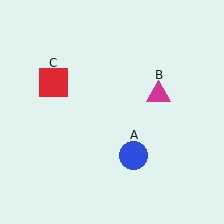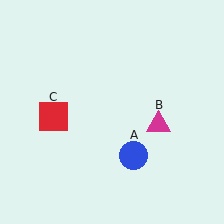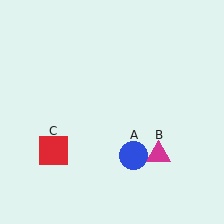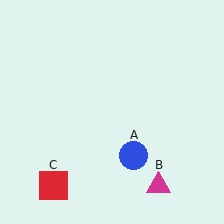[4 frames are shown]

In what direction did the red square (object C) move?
The red square (object C) moved down.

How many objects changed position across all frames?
2 objects changed position: magenta triangle (object B), red square (object C).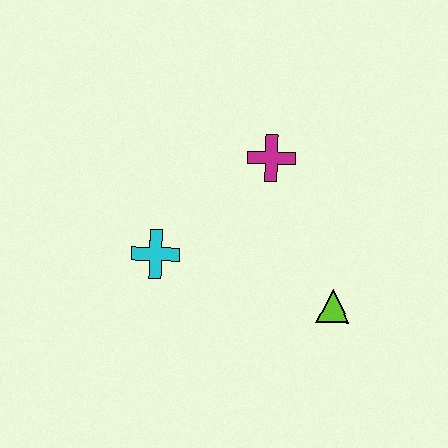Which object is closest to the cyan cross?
The magenta cross is closest to the cyan cross.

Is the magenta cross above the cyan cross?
Yes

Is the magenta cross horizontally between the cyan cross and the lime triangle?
Yes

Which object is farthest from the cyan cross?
The lime triangle is farthest from the cyan cross.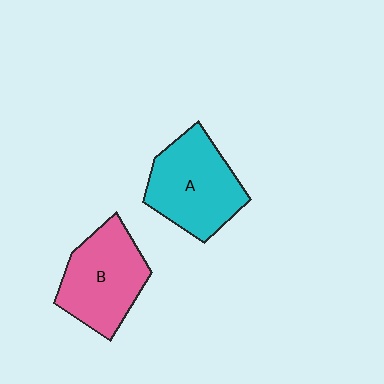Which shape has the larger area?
Shape A (cyan).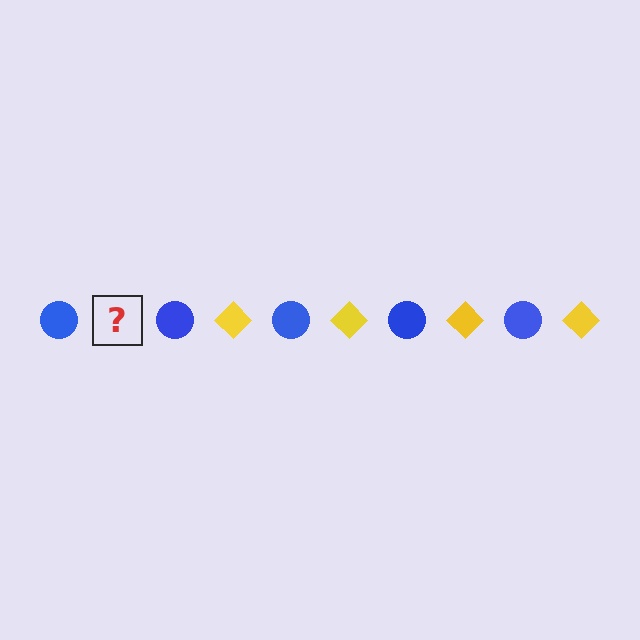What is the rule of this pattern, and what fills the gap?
The rule is that the pattern alternates between blue circle and yellow diamond. The gap should be filled with a yellow diamond.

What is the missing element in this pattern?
The missing element is a yellow diamond.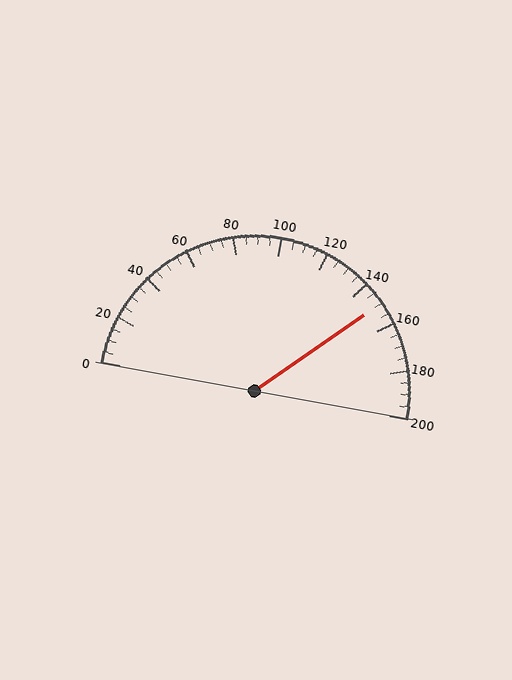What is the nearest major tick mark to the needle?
The nearest major tick mark is 160.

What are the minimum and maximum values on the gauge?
The gauge ranges from 0 to 200.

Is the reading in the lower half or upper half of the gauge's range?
The reading is in the upper half of the range (0 to 200).